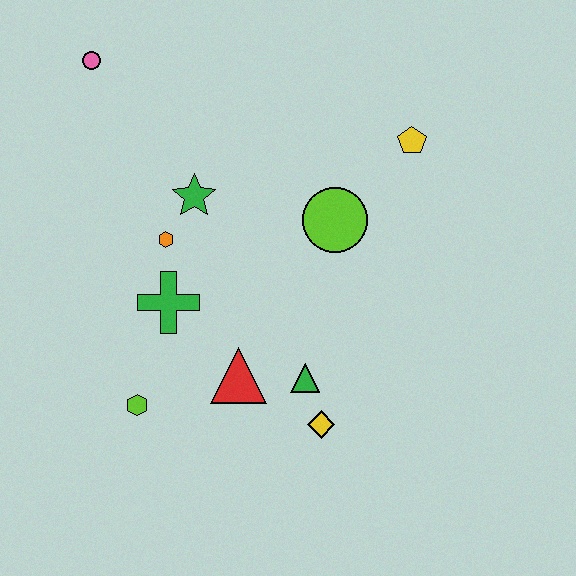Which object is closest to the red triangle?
The green triangle is closest to the red triangle.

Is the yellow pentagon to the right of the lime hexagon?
Yes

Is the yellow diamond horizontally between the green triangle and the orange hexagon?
No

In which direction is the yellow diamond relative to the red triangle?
The yellow diamond is to the right of the red triangle.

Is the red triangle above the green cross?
No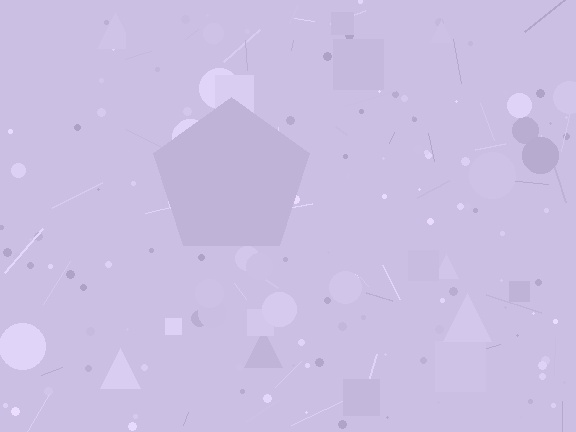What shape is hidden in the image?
A pentagon is hidden in the image.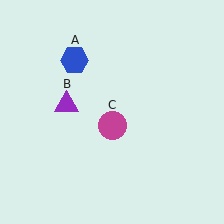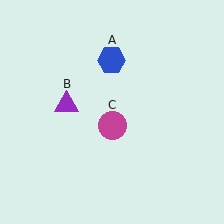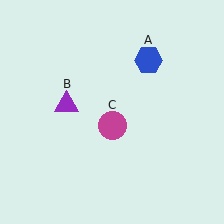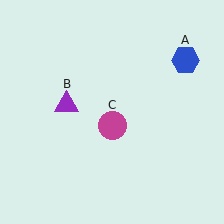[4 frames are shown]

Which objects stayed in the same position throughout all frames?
Purple triangle (object B) and magenta circle (object C) remained stationary.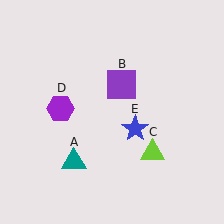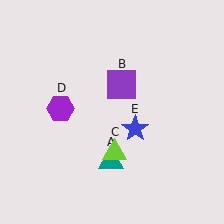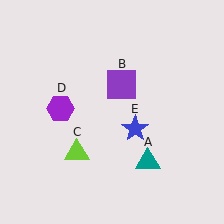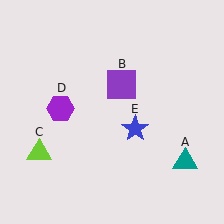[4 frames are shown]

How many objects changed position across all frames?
2 objects changed position: teal triangle (object A), lime triangle (object C).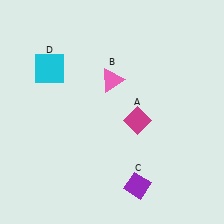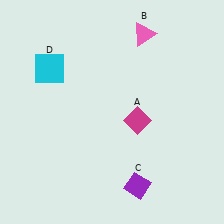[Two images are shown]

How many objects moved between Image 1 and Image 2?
1 object moved between the two images.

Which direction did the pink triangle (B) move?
The pink triangle (B) moved up.